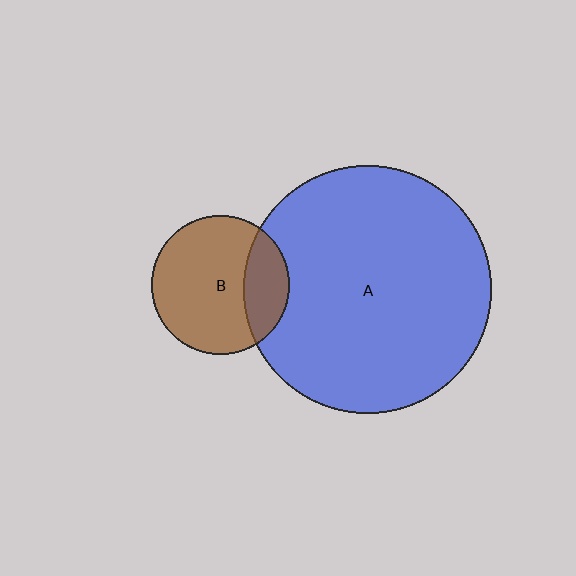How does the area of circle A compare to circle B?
Approximately 3.2 times.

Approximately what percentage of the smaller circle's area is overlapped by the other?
Approximately 25%.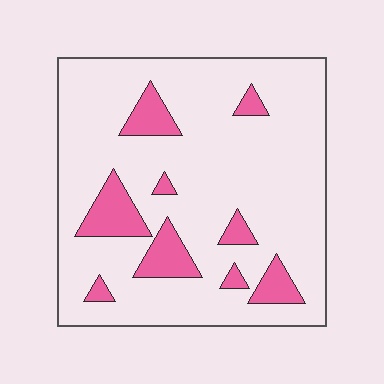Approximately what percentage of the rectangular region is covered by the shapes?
Approximately 15%.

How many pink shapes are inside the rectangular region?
9.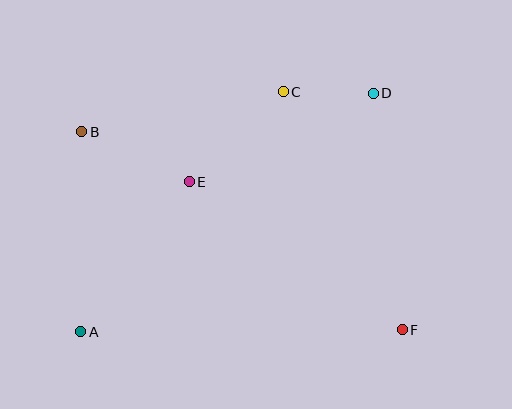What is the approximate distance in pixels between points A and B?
The distance between A and B is approximately 200 pixels.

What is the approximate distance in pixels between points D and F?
The distance between D and F is approximately 239 pixels.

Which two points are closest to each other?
Points C and D are closest to each other.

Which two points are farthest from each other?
Points A and D are farthest from each other.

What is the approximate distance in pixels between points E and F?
The distance between E and F is approximately 260 pixels.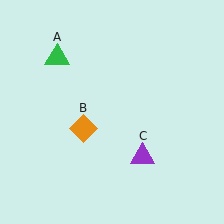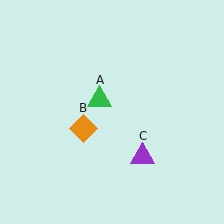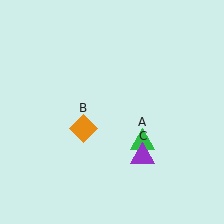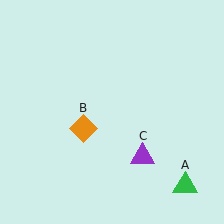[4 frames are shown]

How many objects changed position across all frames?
1 object changed position: green triangle (object A).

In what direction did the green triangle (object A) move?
The green triangle (object A) moved down and to the right.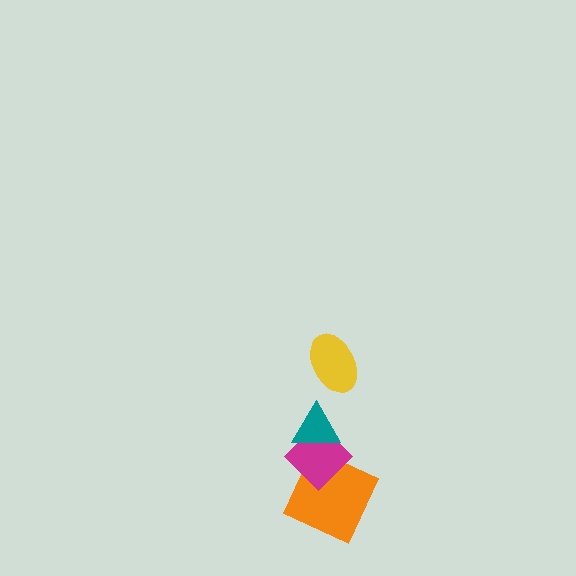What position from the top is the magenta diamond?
The magenta diamond is 3rd from the top.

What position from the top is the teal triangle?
The teal triangle is 2nd from the top.